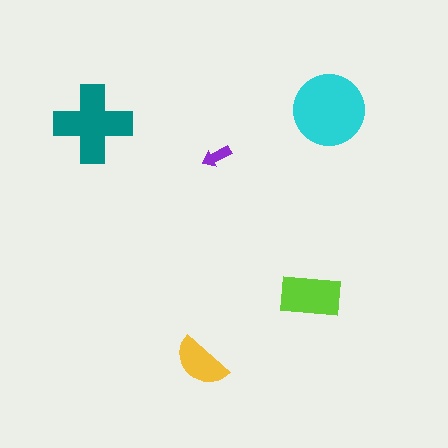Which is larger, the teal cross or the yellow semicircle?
The teal cross.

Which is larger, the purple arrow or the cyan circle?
The cyan circle.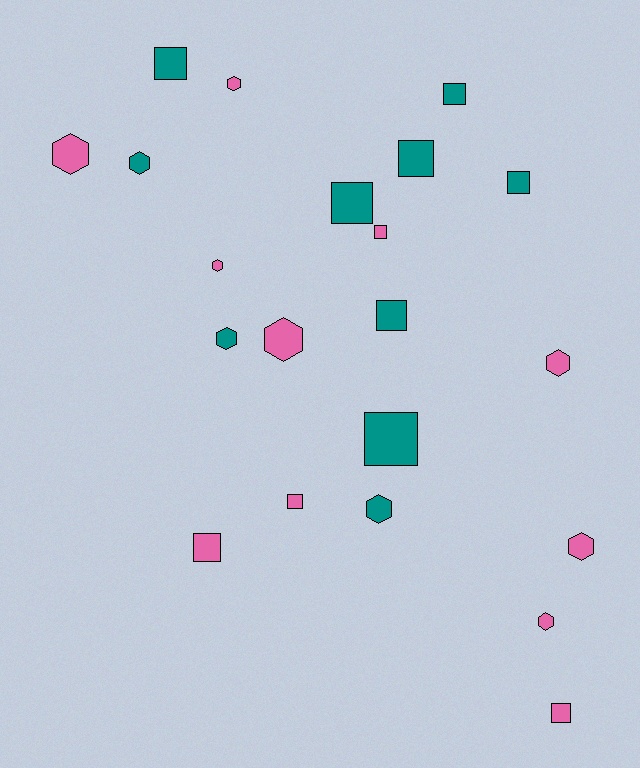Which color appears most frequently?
Pink, with 11 objects.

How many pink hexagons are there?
There are 7 pink hexagons.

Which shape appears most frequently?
Square, with 11 objects.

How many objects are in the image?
There are 21 objects.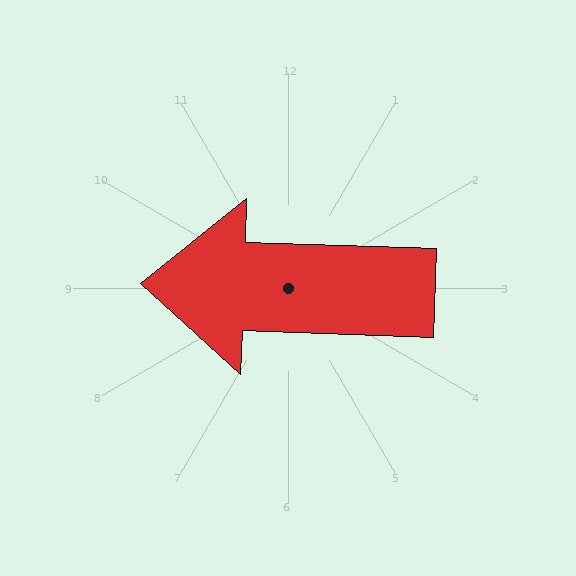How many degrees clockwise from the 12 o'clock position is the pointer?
Approximately 272 degrees.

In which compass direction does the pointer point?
West.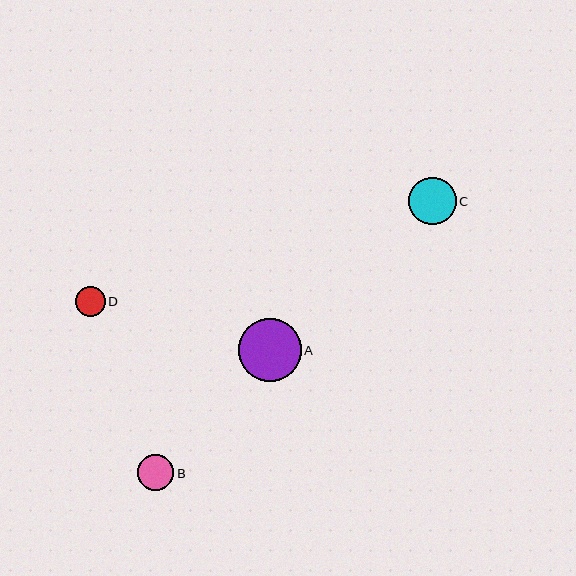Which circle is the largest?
Circle A is the largest with a size of approximately 63 pixels.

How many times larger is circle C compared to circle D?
Circle C is approximately 1.6 times the size of circle D.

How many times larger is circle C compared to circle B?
Circle C is approximately 1.3 times the size of circle B.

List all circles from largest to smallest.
From largest to smallest: A, C, B, D.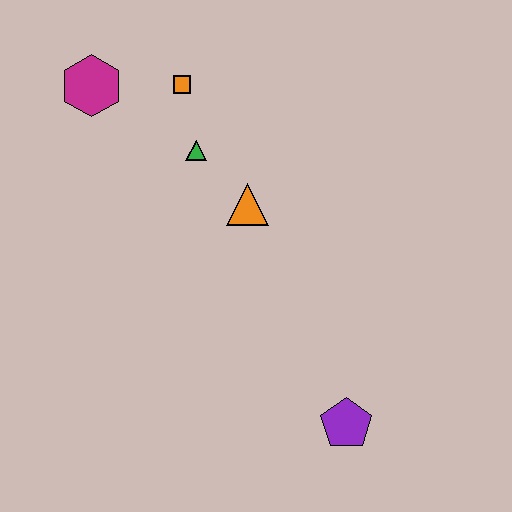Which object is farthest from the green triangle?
The purple pentagon is farthest from the green triangle.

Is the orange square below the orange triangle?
No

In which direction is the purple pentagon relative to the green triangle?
The purple pentagon is below the green triangle.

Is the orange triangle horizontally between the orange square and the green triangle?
No